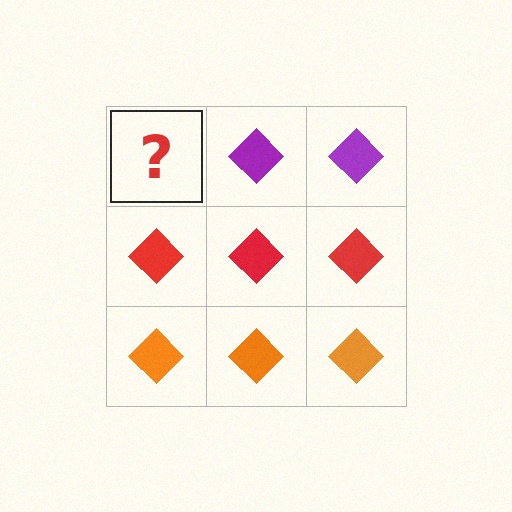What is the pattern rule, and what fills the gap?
The rule is that each row has a consistent color. The gap should be filled with a purple diamond.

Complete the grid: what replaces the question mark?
The question mark should be replaced with a purple diamond.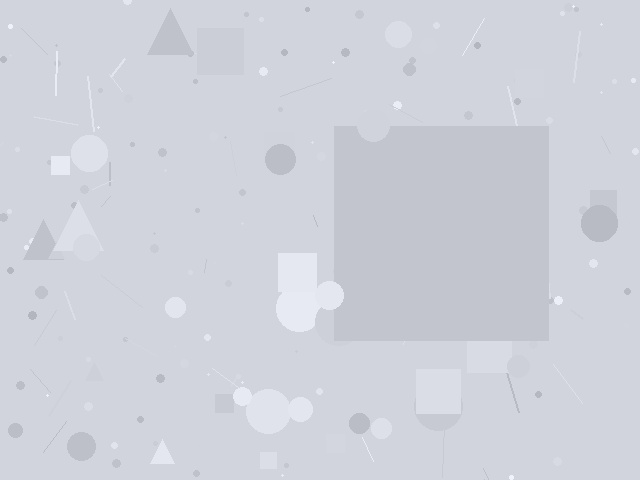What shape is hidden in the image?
A square is hidden in the image.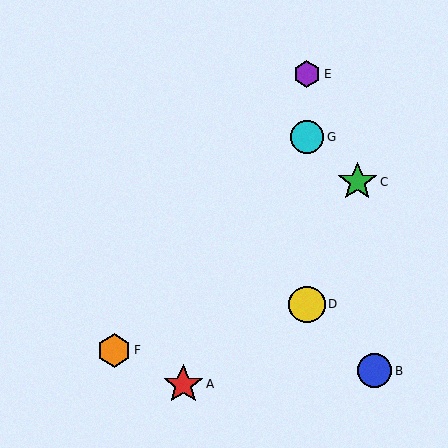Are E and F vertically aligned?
No, E is at x≈307 and F is at x≈114.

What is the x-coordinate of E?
Object E is at x≈307.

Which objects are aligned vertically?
Objects D, E, G are aligned vertically.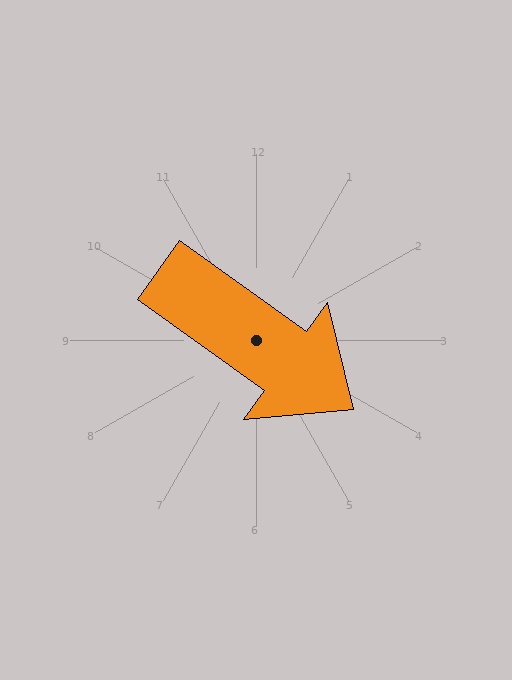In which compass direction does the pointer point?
Southeast.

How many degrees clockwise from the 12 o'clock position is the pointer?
Approximately 126 degrees.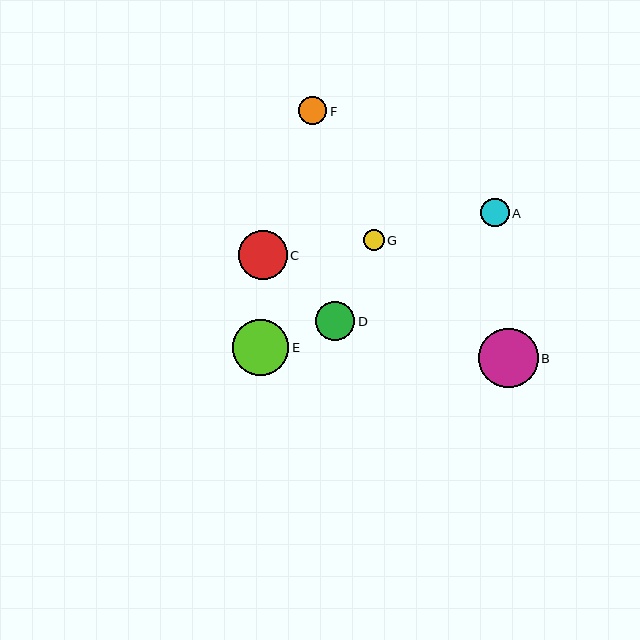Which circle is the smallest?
Circle G is the smallest with a size of approximately 21 pixels.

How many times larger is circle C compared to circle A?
Circle C is approximately 1.7 times the size of circle A.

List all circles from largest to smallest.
From largest to smallest: B, E, C, D, F, A, G.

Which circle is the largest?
Circle B is the largest with a size of approximately 59 pixels.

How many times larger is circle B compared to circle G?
Circle B is approximately 2.8 times the size of circle G.